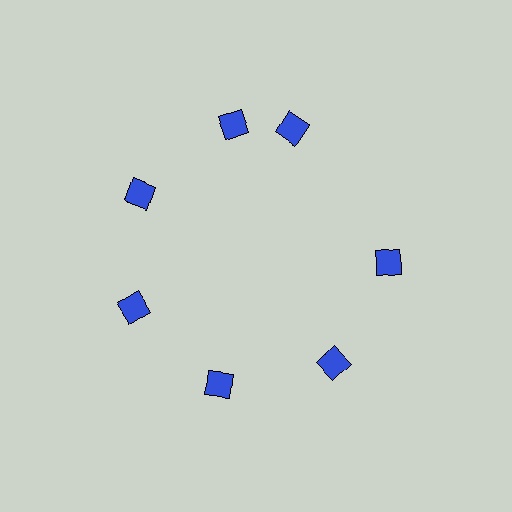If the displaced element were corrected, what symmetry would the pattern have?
It would have 7-fold rotational symmetry — the pattern would map onto itself every 51 degrees.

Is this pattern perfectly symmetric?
No. The 7 blue diamonds are arranged in a ring, but one element near the 1 o'clock position is rotated out of alignment along the ring, breaking the 7-fold rotational symmetry.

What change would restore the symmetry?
The symmetry would be restored by rotating it back into even spacing with its neighbors so that all 7 diamonds sit at equal angles and equal distance from the center.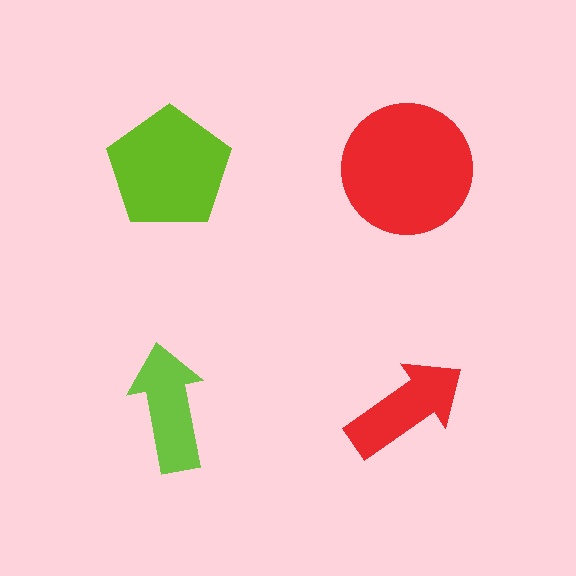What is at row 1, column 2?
A red circle.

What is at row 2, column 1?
A lime arrow.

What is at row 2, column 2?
A red arrow.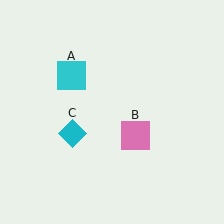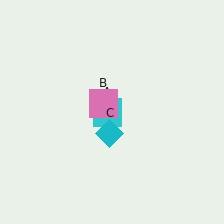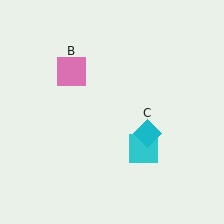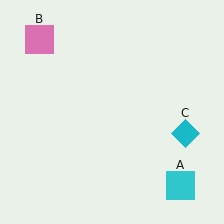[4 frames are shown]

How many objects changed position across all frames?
3 objects changed position: cyan square (object A), pink square (object B), cyan diamond (object C).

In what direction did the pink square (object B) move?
The pink square (object B) moved up and to the left.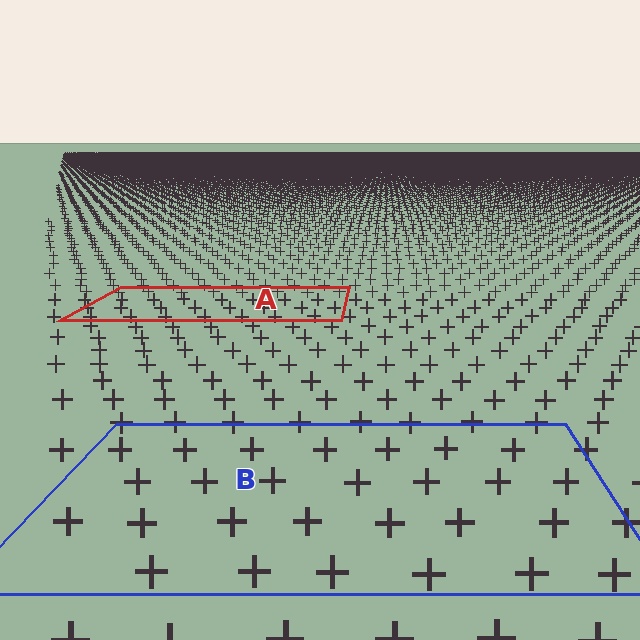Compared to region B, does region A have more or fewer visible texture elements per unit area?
Region A has more texture elements per unit area — they are packed more densely because it is farther away.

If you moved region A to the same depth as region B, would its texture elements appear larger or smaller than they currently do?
They would appear larger. At a closer depth, the same texture elements are projected at a bigger on-screen size.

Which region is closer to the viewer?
Region B is closer. The texture elements there are larger and more spread out.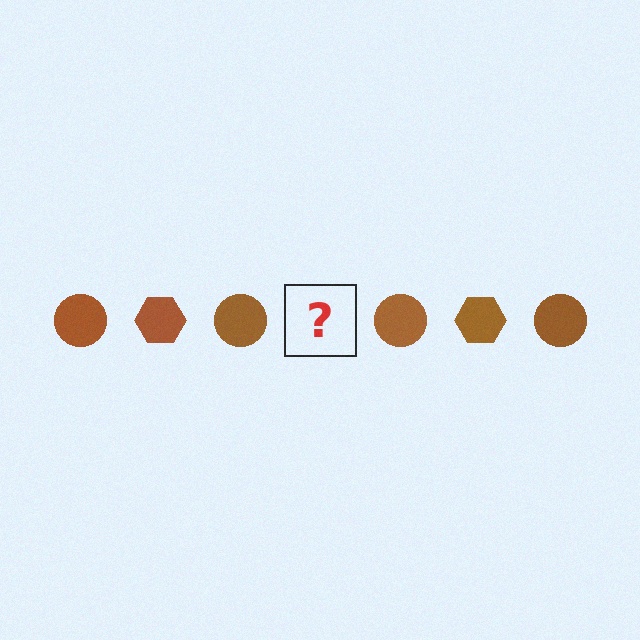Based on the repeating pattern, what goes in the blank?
The blank should be a brown hexagon.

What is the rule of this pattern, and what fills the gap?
The rule is that the pattern cycles through circle, hexagon shapes in brown. The gap should be filled with a brown hexagon.